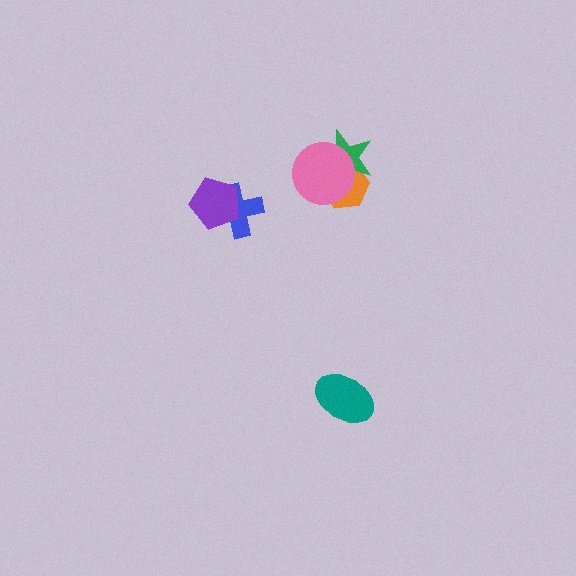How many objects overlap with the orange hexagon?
2 objects overlap with the orange hexagon.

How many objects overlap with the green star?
2 objects overlap with the green star.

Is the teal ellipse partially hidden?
No, no other shape covers it.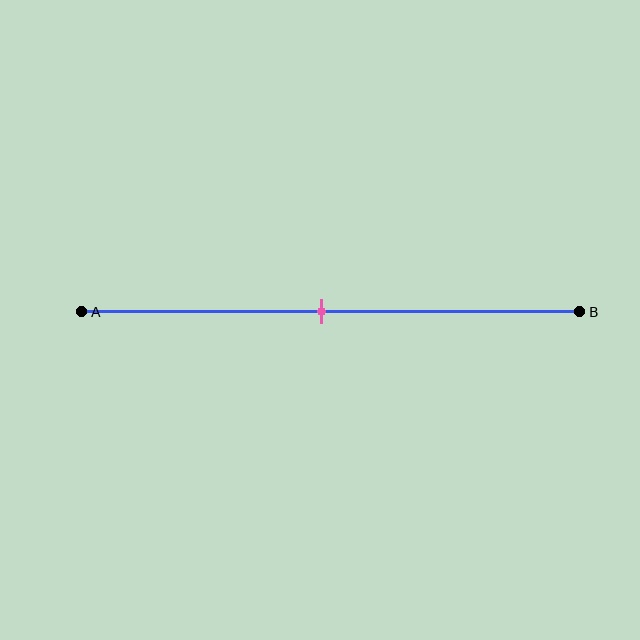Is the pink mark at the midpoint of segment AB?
Yes, the mark is approximately at the midpoint.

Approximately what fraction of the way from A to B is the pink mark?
The pink mark is approximately 50% of the way from A to B.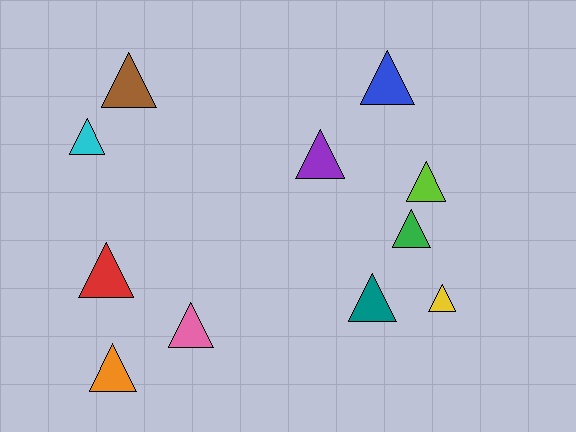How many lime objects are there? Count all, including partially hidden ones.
There is 1 lime object.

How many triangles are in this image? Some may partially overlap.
There are 11 triangles.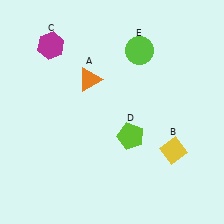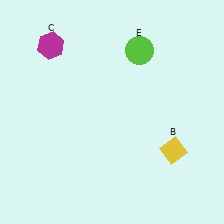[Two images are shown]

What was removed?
The orange triangle (A), the lime pentagon (D) were removed in Image 2.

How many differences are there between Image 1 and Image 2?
There are 2 differences between the two images.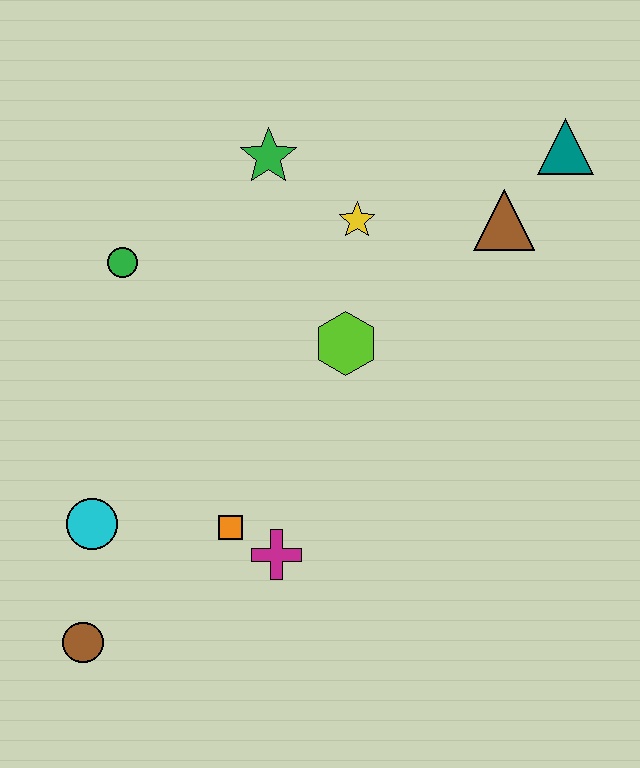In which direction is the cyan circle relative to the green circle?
The cyan circle is below the green circle.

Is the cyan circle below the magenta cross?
No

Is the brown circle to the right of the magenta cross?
No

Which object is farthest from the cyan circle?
The teal triangle is farthest from the cyan circle.